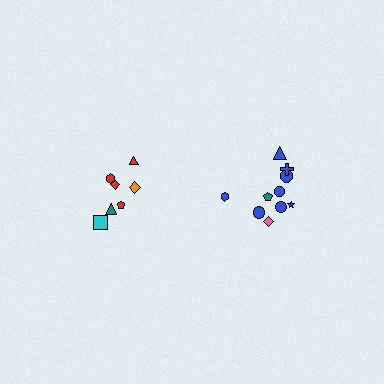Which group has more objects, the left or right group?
The right group.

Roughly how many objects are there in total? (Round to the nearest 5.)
Roughly 15 objects in total.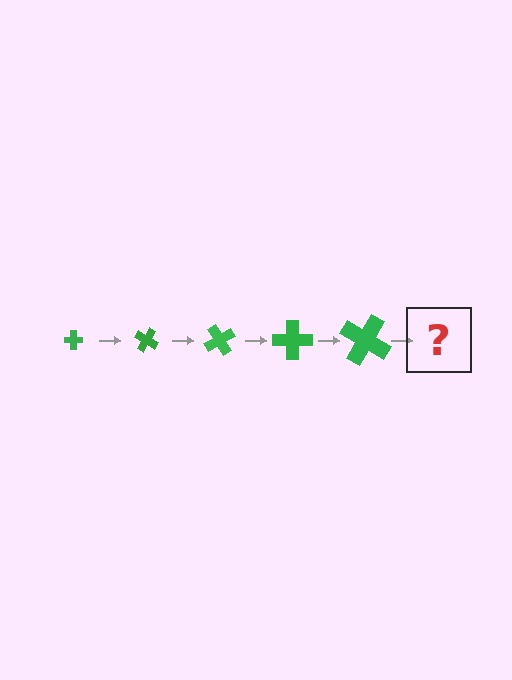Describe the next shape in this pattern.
It should be a cross, larger than the previous one and rotated 150 degrees from the start.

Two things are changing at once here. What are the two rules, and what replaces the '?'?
The two rules are that the cross grows larger each step and it rotates 30 degrees each step. The '?' should be a cross, larger than the previous one and rotated 150 degrees from the start.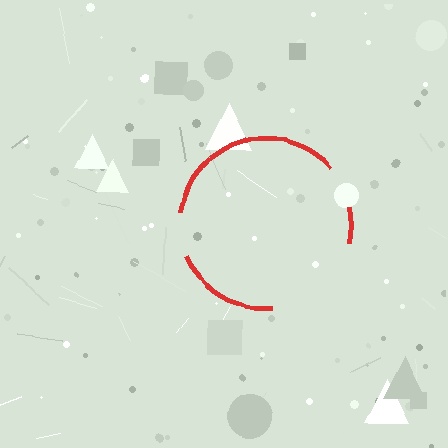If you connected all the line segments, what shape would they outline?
They would outline a circle.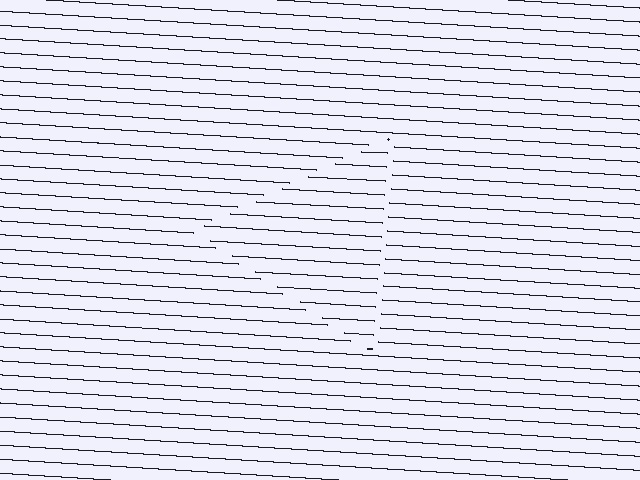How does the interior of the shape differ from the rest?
The interior of the shape contains the same grating, shifted by half a period — the contour is defined by the phase discontinuity where line-ends from the inner and outer gratings abut.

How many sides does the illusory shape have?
3 sides — the line-ends trace a triangle.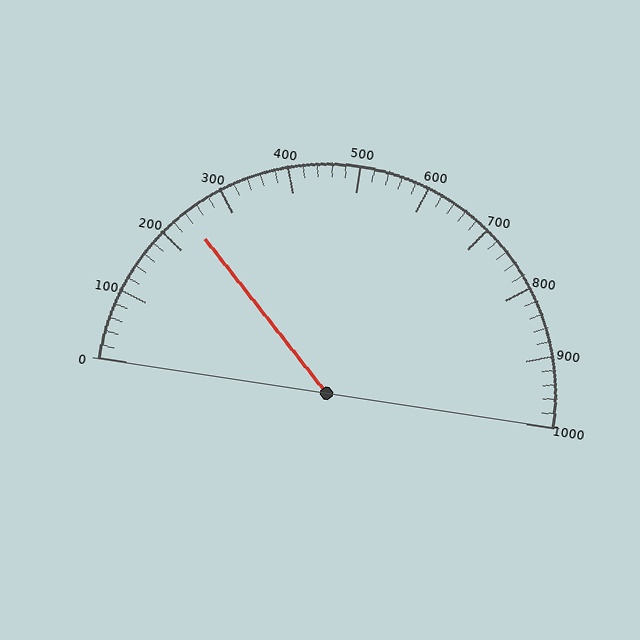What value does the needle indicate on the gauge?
The needle indicates approximately 240.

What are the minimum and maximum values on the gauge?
The gauge ranges from 0 to 1000.